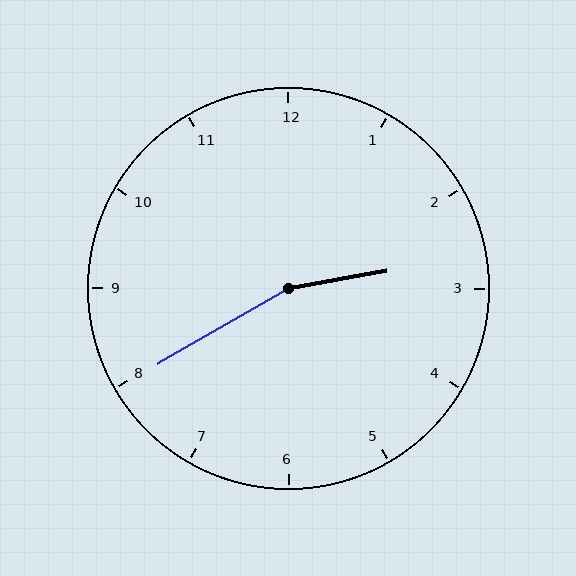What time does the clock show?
2:40.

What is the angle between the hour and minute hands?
Approximately 160 degrees.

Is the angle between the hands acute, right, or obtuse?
It is obtuse.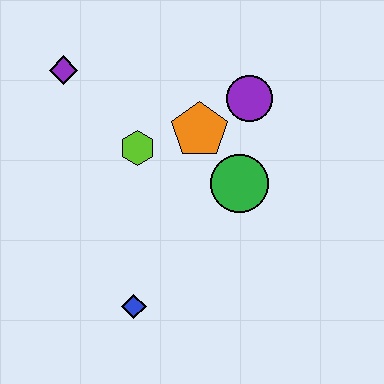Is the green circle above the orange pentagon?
No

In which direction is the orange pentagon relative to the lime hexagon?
The orange pentagon is to the right of the lime hexagon.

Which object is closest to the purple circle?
The orange pentagon is closest to the purple circle.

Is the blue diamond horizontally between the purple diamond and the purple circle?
Yes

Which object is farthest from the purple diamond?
The blue diamond is farthest from the purple diamond.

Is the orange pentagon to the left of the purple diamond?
No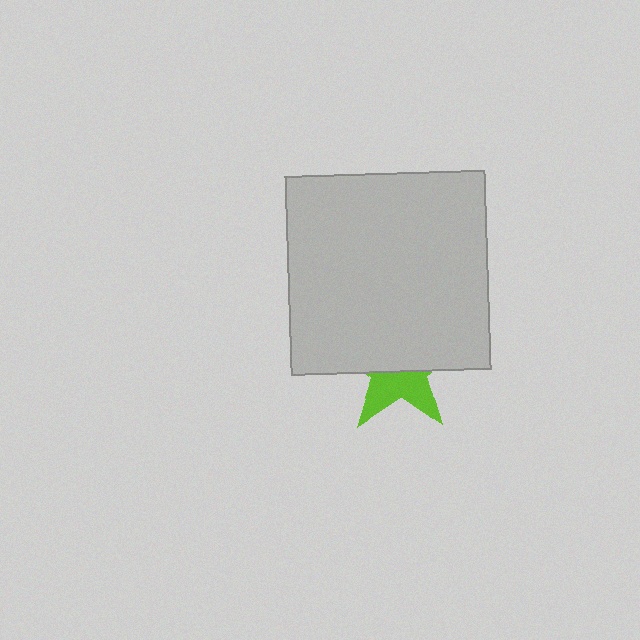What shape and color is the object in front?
The object in front is a light gray square.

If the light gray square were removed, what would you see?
You would see the complete lime star.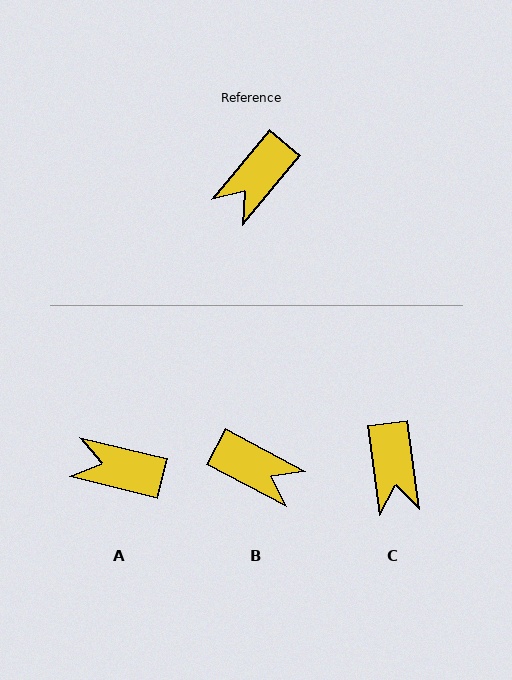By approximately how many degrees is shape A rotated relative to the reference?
Approximately 64 degrees clockwise.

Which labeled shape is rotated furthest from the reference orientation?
B, about 101 degrees away.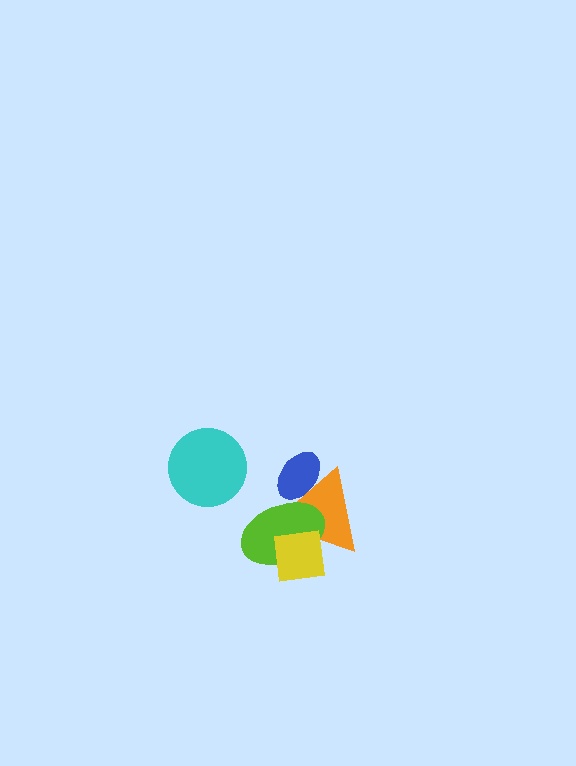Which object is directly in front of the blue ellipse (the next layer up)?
The orange triangle is directly in front of the blue ellipse.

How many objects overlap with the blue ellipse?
2 objects overlap with the blue ellipse.